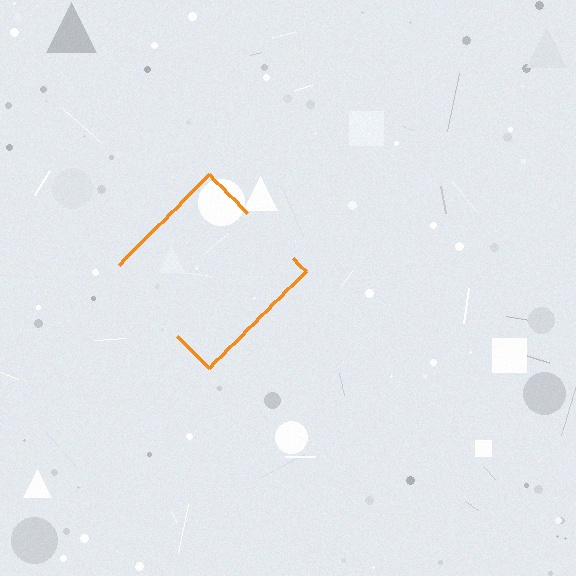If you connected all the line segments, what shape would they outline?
They would outline a diamond.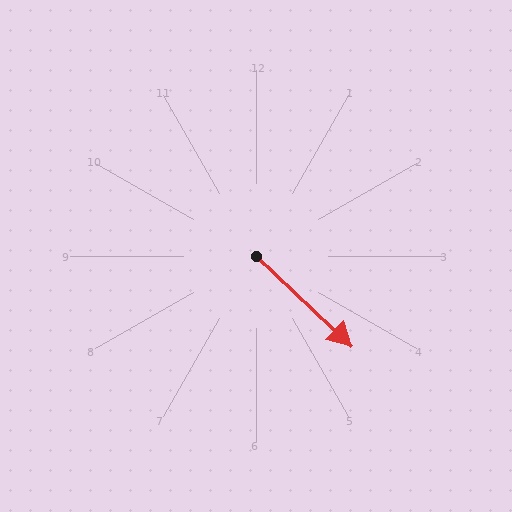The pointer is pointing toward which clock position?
Roughly 4 o'clock.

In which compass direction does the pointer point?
Southeast.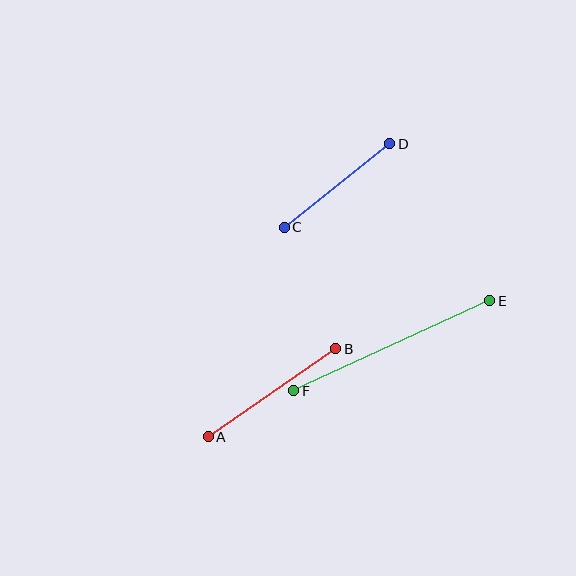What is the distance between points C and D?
The distance is approximately 135 pixels.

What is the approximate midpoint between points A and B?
The midpoint is at approximately (272, 393) pixels.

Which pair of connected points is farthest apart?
Points E and F are farthest apart.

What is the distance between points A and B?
The distance is approximately 155 pixels.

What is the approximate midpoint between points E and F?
The midpoint is at approximately (392, 346) pixels.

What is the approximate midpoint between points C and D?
The midpoint is at approximately (337, 186) pixels.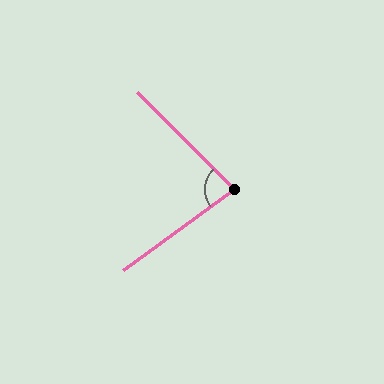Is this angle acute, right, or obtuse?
It is acute.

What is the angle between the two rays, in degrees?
Approximately 81 degrees.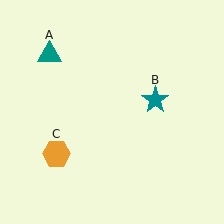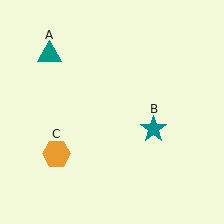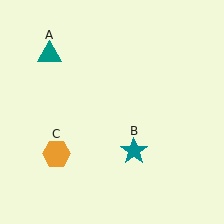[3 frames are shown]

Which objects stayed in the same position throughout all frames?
Teal triangle (object A) and orange hexagon (object C) remained stationary.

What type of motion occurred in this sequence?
The teal star (object B) rotated clockwise around the center of the scene.